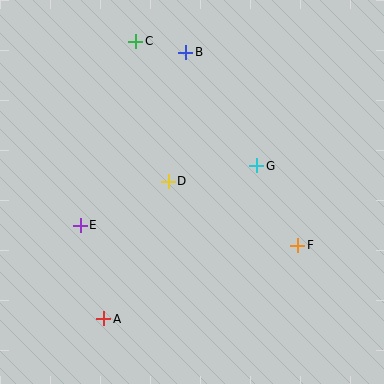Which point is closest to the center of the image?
Point D at (168, 181) is closest to the center.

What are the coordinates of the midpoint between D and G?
The midpoint between D and G is at (213, 173).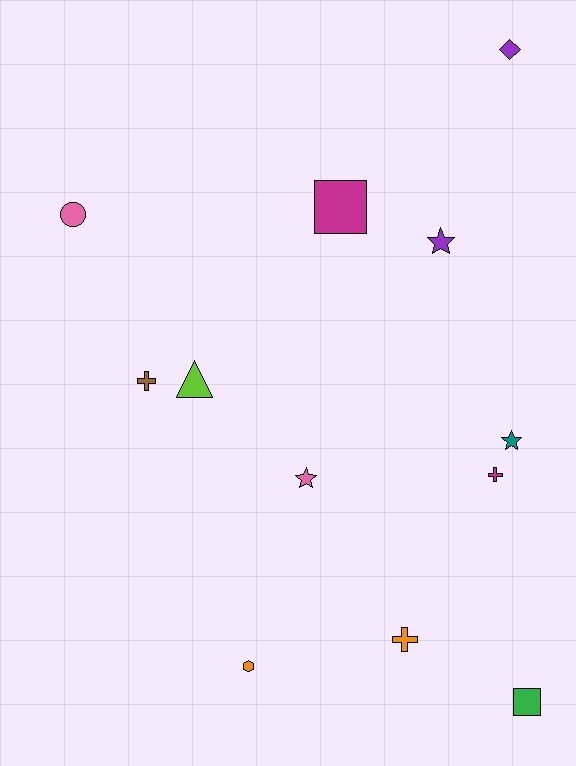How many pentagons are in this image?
There are no pentagons.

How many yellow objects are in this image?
There are no yellow objects.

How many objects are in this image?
There are 12 objects.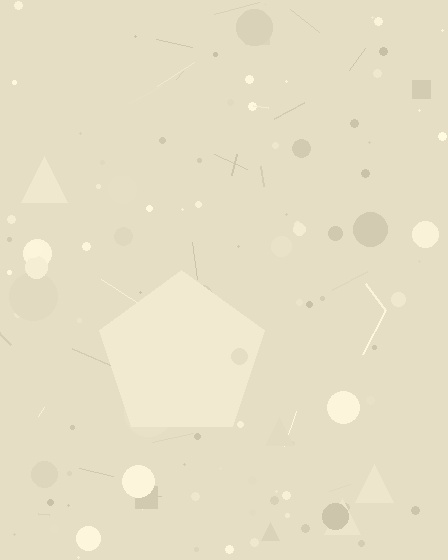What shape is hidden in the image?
A pentagon is hidden in the image.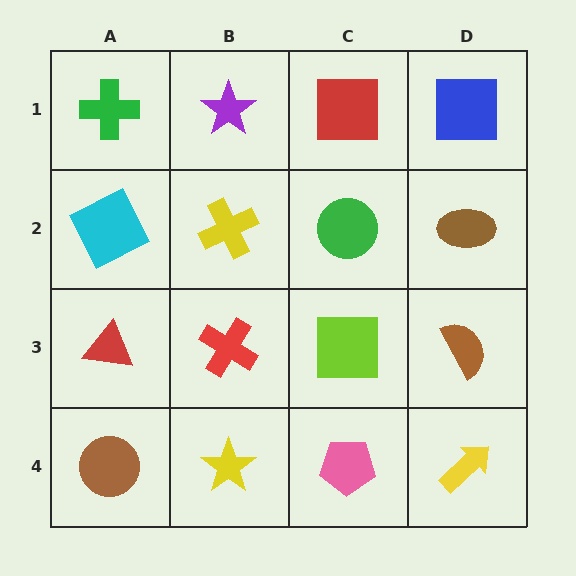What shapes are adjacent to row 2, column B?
A purple star (row 1, column B), a red cross (row 3, column B), a cyan square (row 2, column A), a green circle (row 2, column C).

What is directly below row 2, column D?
A brown semicircle.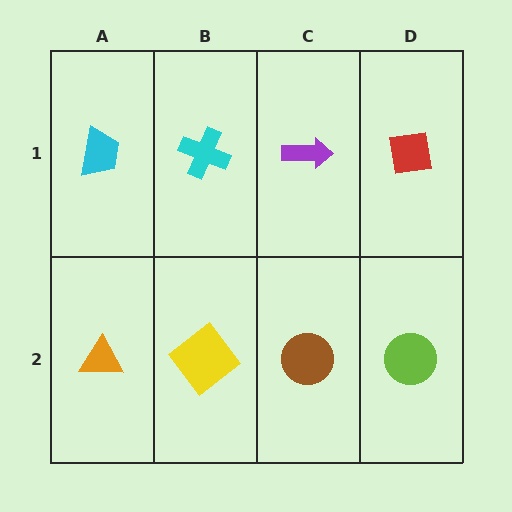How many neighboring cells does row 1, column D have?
2.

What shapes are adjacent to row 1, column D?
A lime circle (row 2, column D), a purple arrow (row 1, column C).